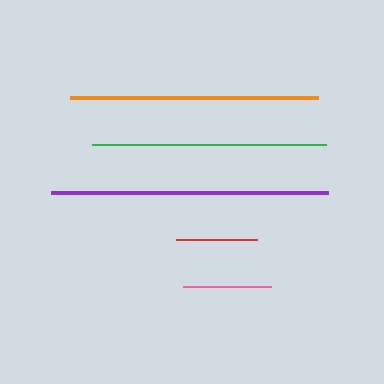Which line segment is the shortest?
The red line is the shortest at approximately 81 pixels.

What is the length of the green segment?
The green segment is approximately 234 pixels long.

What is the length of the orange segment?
The orange segment is approximately 248 pixels long.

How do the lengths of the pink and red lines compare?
The pink and red lines are approximately the same length.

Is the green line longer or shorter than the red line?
The green line is longer than the red line.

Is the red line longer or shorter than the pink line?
The pink line is longer than the red line.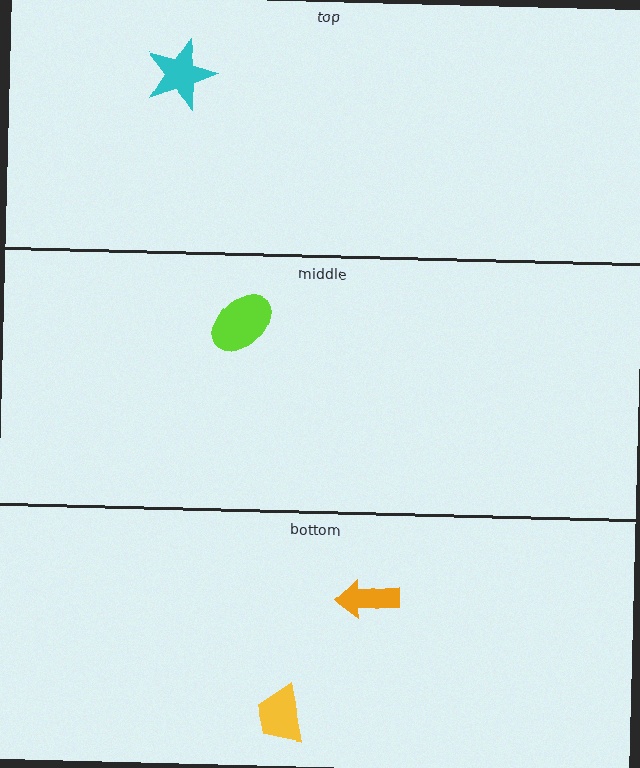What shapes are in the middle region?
The lime ellipse.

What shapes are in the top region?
The cyan star.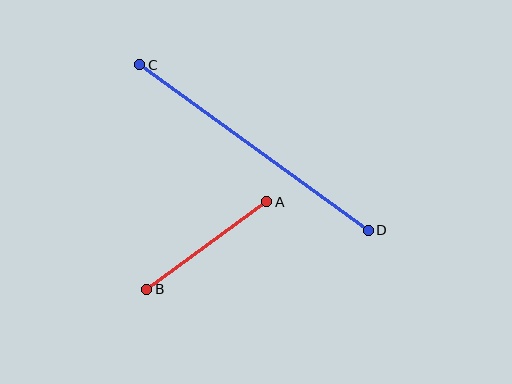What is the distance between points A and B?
The distance is approximately 148 pixels.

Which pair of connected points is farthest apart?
Points C and D are farthest apart.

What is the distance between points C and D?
The distance is approximately 282 pixels.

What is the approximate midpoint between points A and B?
The midpoint is at approximately (207, 245) pixels.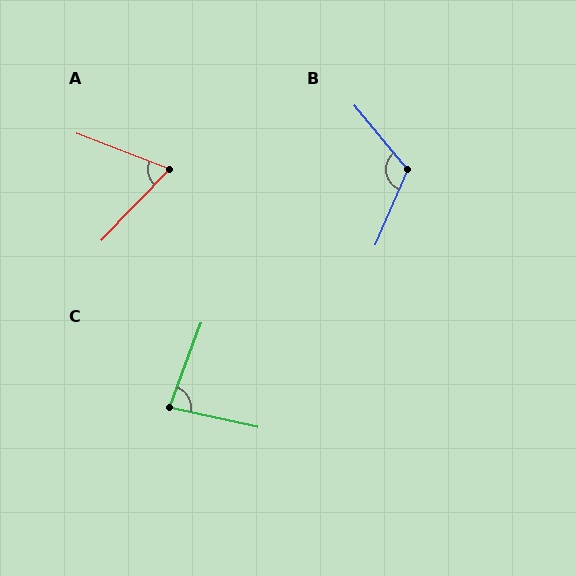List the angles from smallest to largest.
A (67°), C (82°), B (117°).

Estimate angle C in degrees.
Approximately 82 degrees.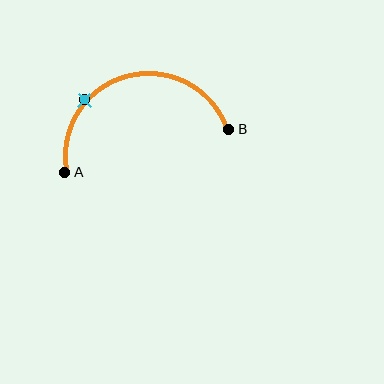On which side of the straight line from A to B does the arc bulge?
The arc bulges above the straight line connecting A and B.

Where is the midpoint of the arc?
The arc midpoint is the point on the curve farthest from the straight line joining A and B. It sits above that line.